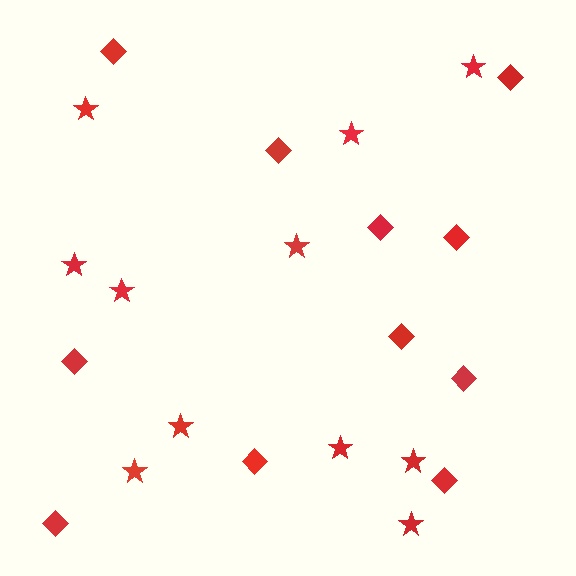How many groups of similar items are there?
There are 2 groups: one group of stars (11) and one group of diamonds (11).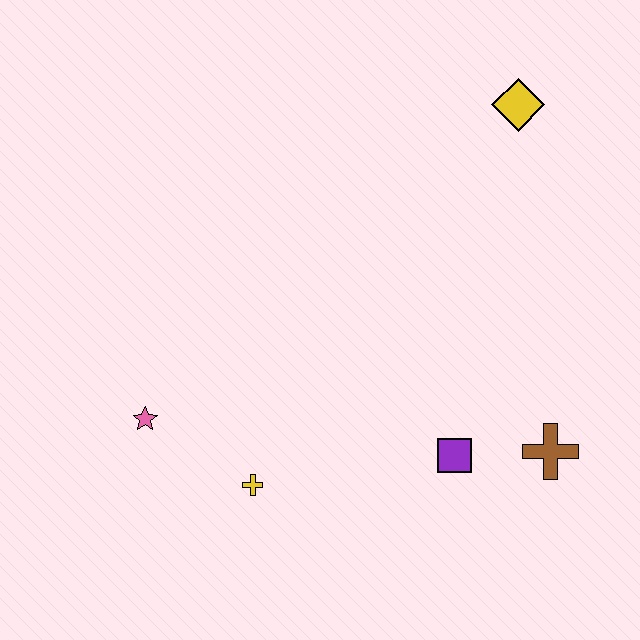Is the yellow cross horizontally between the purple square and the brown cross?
No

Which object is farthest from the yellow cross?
The yellow diamond is farthest from the yellow cross.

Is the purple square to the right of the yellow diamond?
No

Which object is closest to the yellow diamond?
The brown cross is closest to the yellow diamond.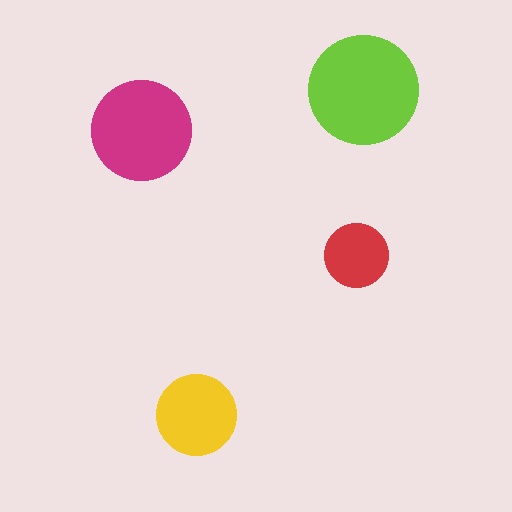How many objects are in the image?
There are 4 objects in the image.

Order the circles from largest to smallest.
the lime one, the magenta one, the yellow one, the red one.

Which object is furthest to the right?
The lime circle is rightmost.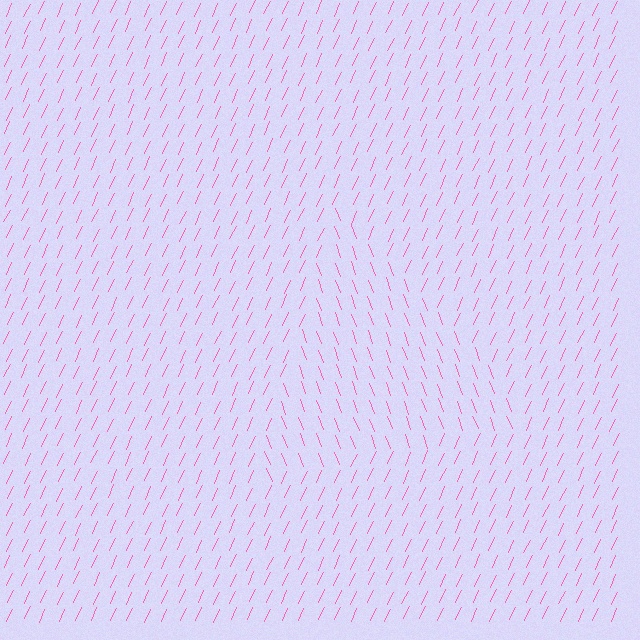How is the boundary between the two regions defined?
The boundary is defined purely by a change in line orientation (approximately 45 degrees difference). All lines are the same color and thickness.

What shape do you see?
I see a triangle.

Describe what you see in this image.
The image is filled with small pink line segments. A triangle region in the image has lines oriented differently from the surrounding lines, creating a visible texture boundary.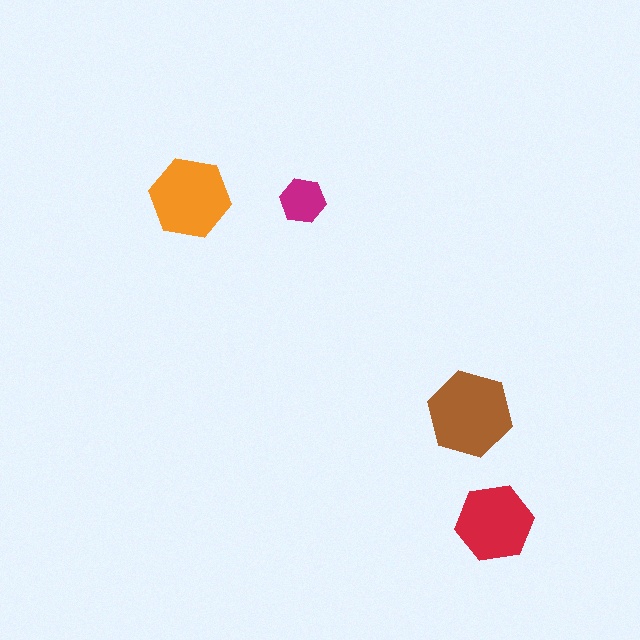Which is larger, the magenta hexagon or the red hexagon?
The red one.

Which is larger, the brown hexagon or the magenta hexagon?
The brown one.